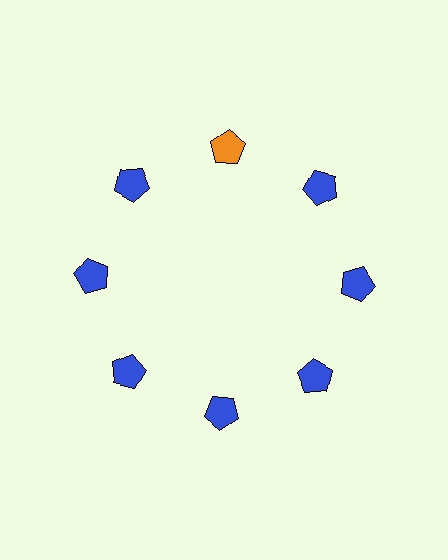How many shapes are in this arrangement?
There are 8 shapes arranged in a ring pattern.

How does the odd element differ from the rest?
It has a different color: orange instead of blue.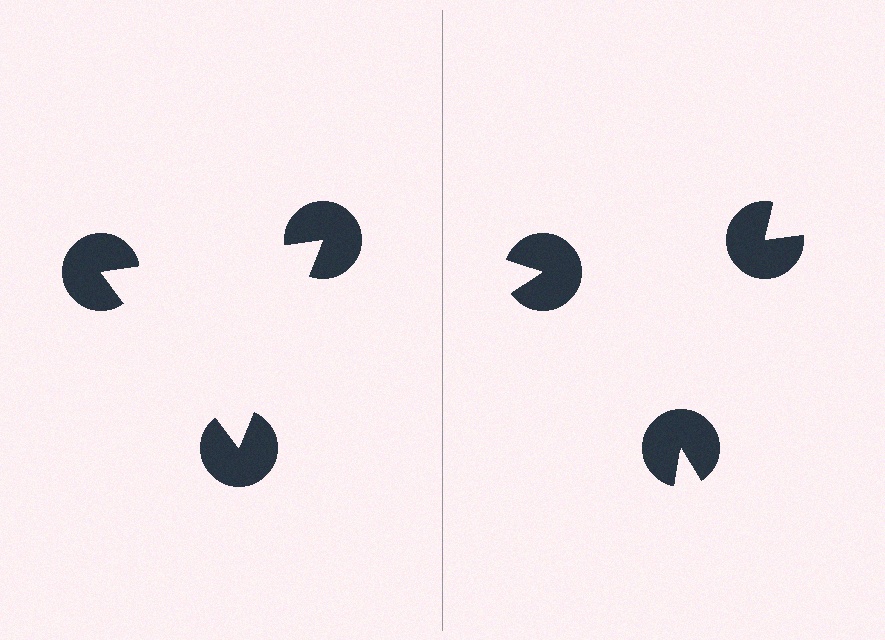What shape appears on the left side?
An illusory triangle.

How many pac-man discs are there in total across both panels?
6 — 3 on each side.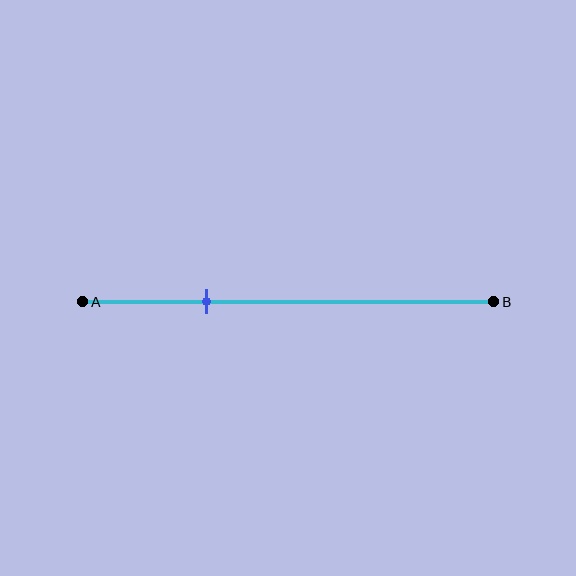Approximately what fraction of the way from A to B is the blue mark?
The blue mark is approximately 30% of the way from A to B.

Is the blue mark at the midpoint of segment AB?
No, the mark is at about 30% from A, not at the 50% midpoint.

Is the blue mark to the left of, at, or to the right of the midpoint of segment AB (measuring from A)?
The blue mark is to the left of the midpoint of segment AB.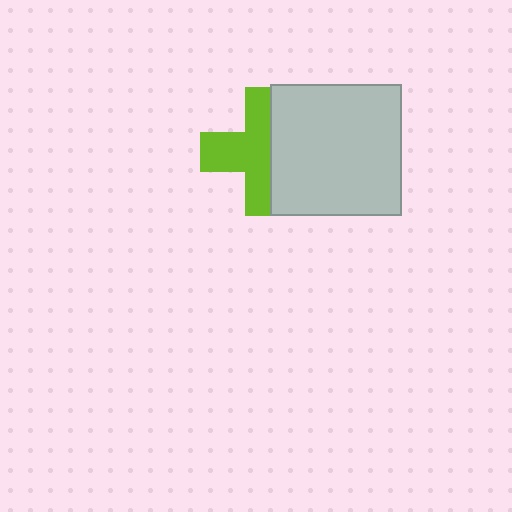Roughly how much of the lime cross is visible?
About half of it is visible (roughly 57%).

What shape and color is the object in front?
The object in front is a light gray square.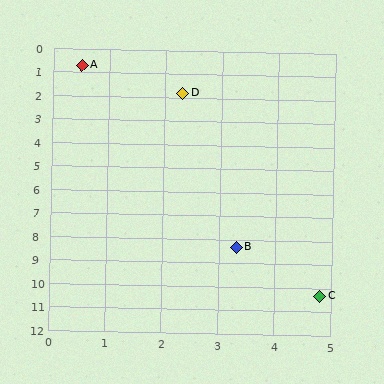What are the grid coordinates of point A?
Point A is at approximately (0.5, 0.7).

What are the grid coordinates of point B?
Point B is at approximately (3.3, 8.3).